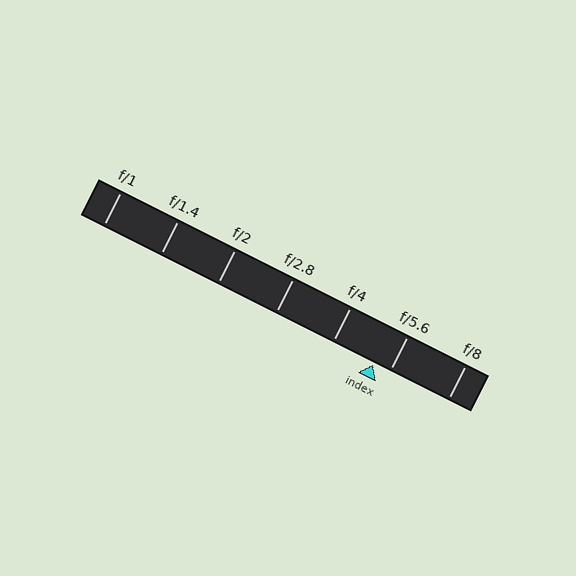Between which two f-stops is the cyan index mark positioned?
The index mark is between f/4 and f/5.6.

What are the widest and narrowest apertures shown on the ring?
The widest aperture shown is f/1 and the narrowest is f/8.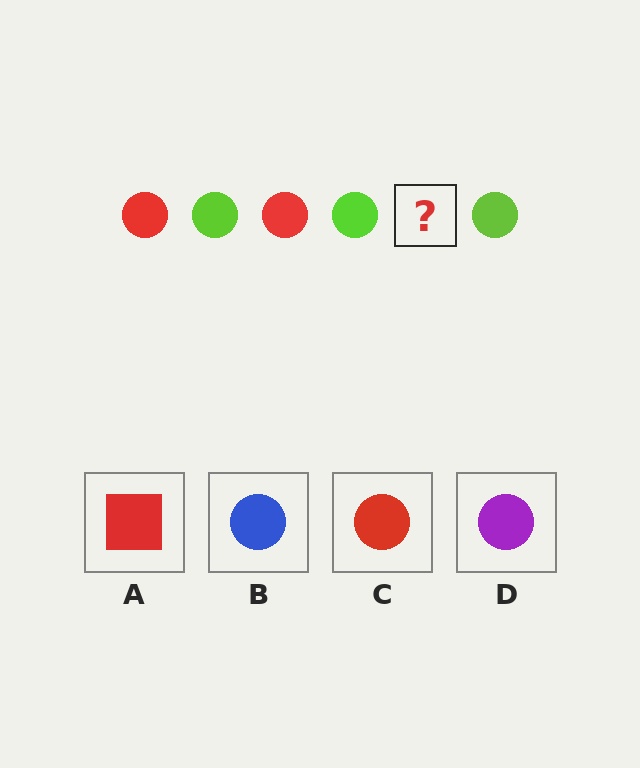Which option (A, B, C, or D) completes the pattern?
C.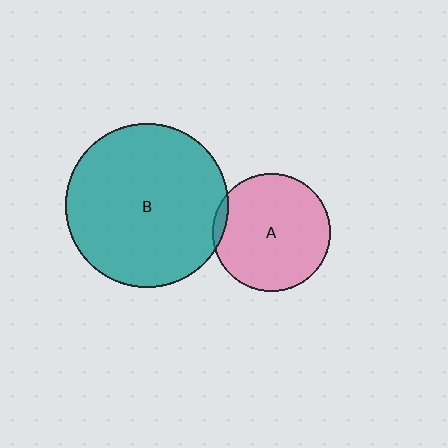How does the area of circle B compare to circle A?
Approximately 1.9 times.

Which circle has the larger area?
Circle B (teal).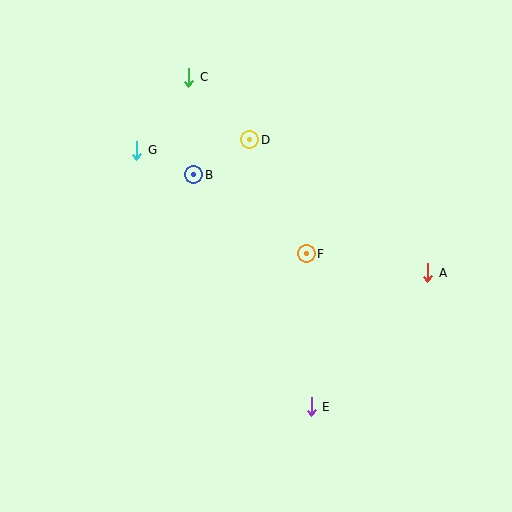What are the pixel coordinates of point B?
Point B is at (194, 175).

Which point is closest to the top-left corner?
Point G is closest to the top-left corner.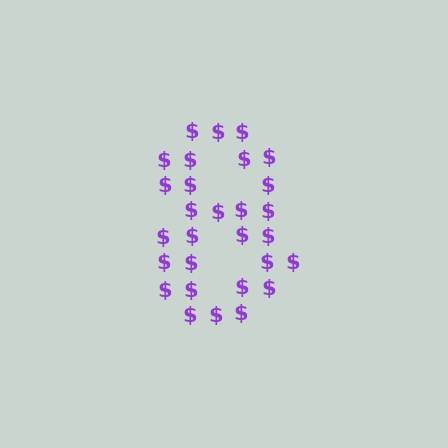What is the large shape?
The large shape is the digit 8.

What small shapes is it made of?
It is made of small dollar signs.